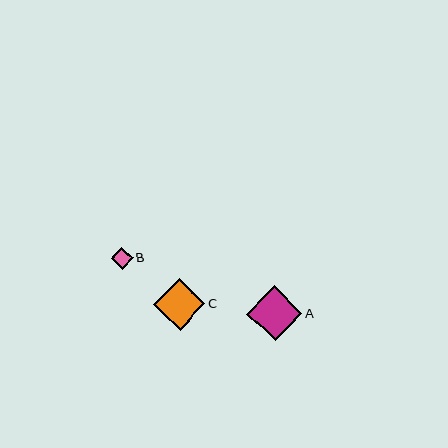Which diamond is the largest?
Diamond A is the largest with a size of approximately 55 pixels.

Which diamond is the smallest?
Diamond B is the smallest with a size of approximately 22 pixels.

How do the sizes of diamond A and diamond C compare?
Diamond A and diamond C are approximately the same size.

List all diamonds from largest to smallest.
From largest to smallest: A, C, B.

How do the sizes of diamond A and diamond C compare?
Diamond A and diamond C are approximately the same size.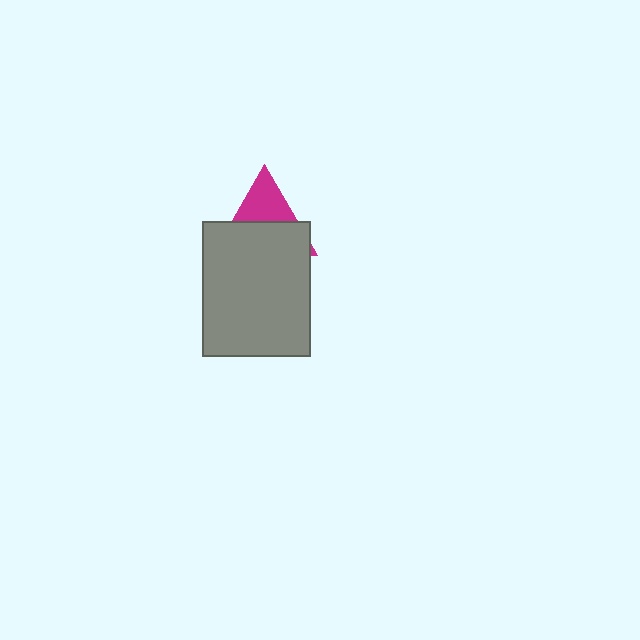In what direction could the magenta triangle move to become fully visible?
The magenta triangle could move up. That would shift it out from behind the gray rectangle entirely.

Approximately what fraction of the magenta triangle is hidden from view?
Roughly 60% of the magenta triangle is hidden behind the gray rectangle.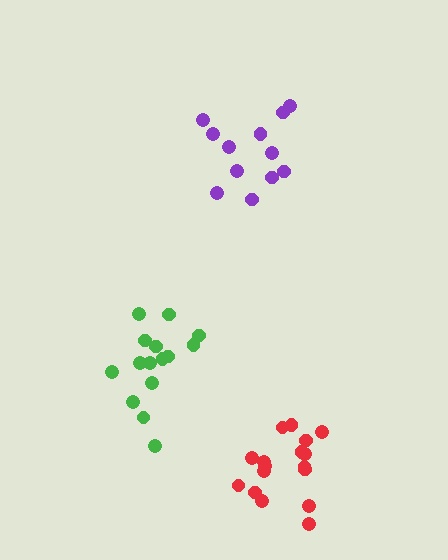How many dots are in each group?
Group 1: 15 dots, Group 2: 12 dots, Group 3: 17 dots (44 total).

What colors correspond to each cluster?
The clusters are colored: green, purple, red.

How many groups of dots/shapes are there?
There are 3 groups.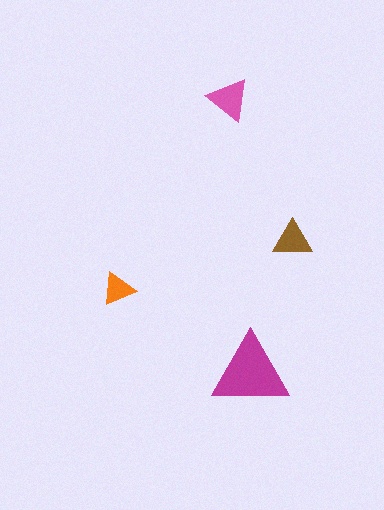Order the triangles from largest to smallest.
the magenta one, the pink one, the brown one, the orange one.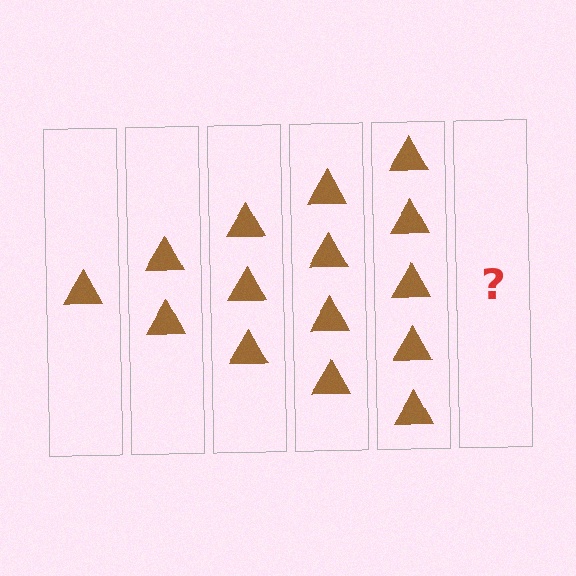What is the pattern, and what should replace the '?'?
The pattern is that each step adds one more triangle. The '?' should be 6 triangles.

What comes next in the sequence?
The next element should be 6 triangles.